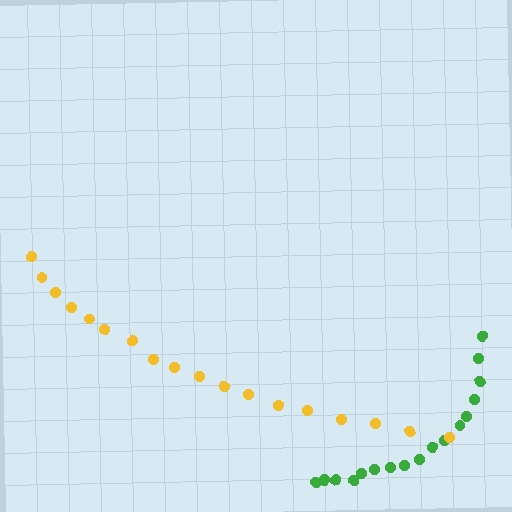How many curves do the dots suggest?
There are 2 distinct paths.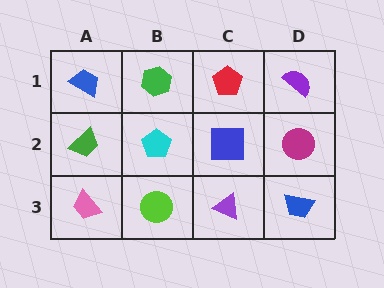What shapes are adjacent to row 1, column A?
A green trapezoid (row 2, column A), a green hexagon (row 1, column B).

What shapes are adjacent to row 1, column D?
A magenta circle (row 2, column D), a red pentagon (row 1, column C).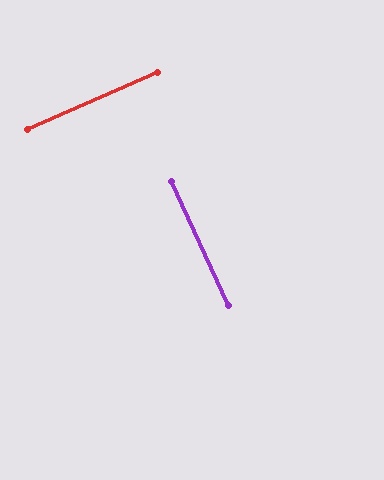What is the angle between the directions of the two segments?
Approximately 89 degrees.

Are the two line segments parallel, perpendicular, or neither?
Perpendicular — they meet at approximately 89°.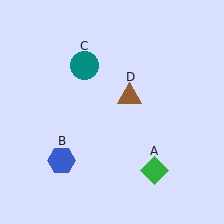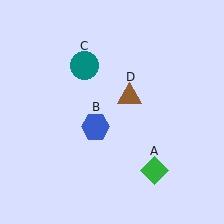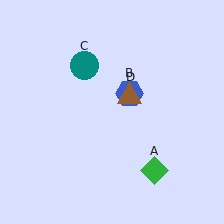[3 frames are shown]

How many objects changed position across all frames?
1 object changed position: blue hexagon (object B).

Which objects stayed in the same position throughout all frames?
Green diamond (object A) and teal circle (object C) and brown triangle (object D) remained stationary.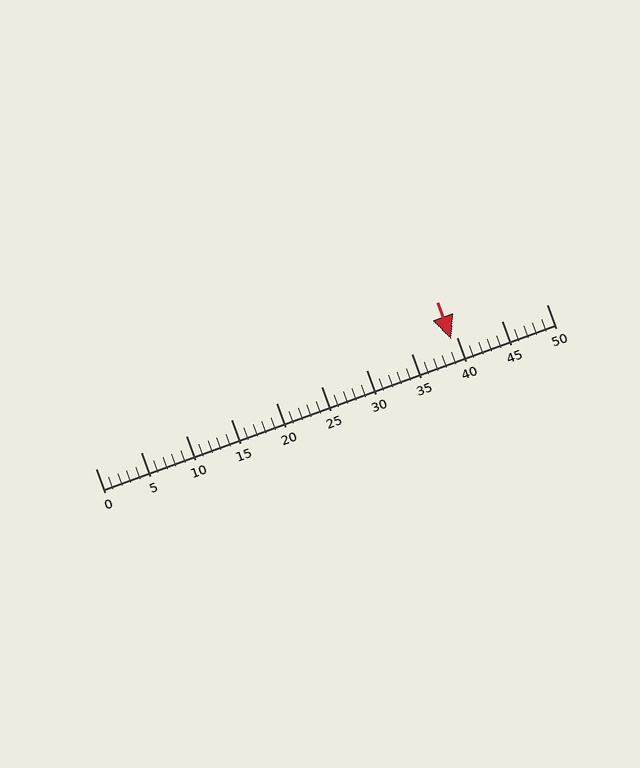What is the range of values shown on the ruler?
The ruler shows values from 0 to 50.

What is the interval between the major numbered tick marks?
The major tick marks are spaced 5 units apart.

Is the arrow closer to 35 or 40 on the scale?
The arrow is closer to 40.